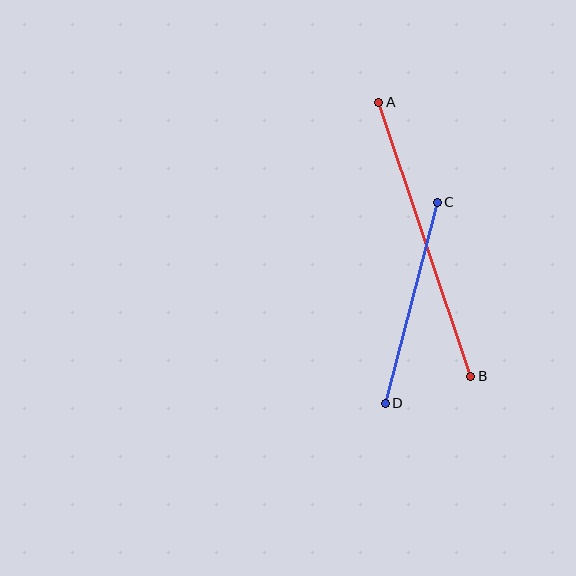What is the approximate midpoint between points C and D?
The midpoint is at approximately (411, 303) pixels.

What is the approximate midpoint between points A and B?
The midpoint is at approximately (425, 239) pixels.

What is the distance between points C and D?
The distance is approximately 208 pixels.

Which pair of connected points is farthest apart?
Points A and B are farthest apart.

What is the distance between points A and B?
The distance is approximately 289 pixels.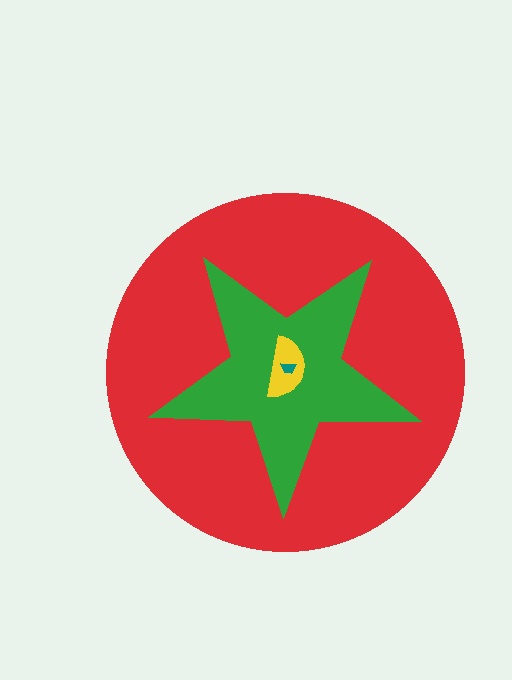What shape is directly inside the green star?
The yellow semicircle.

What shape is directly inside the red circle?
The green star.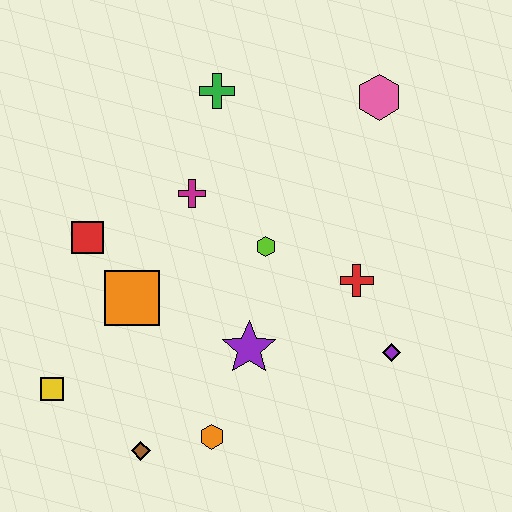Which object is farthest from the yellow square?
The pink hexagon is farthest from the yellow square.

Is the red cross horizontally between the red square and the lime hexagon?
No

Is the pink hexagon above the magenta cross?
Yes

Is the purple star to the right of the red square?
Yes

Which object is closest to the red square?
The orange square is closest to the red square.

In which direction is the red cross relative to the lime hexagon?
The red cross is to the right of the lime hexagon.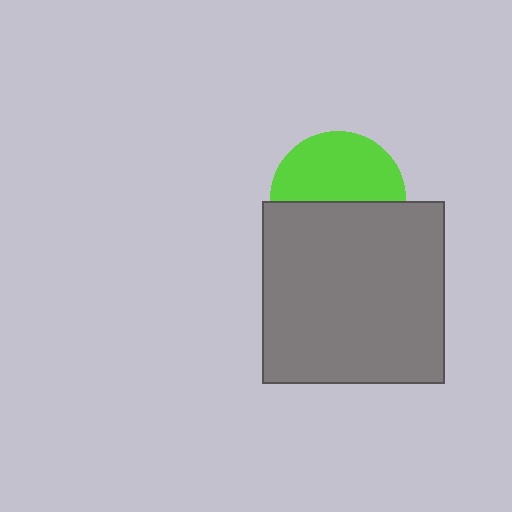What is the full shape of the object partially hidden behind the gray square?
The partially hidden object is a lime circle.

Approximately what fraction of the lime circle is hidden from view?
Roughly 48% of the lime circle is hidden behind the gray square.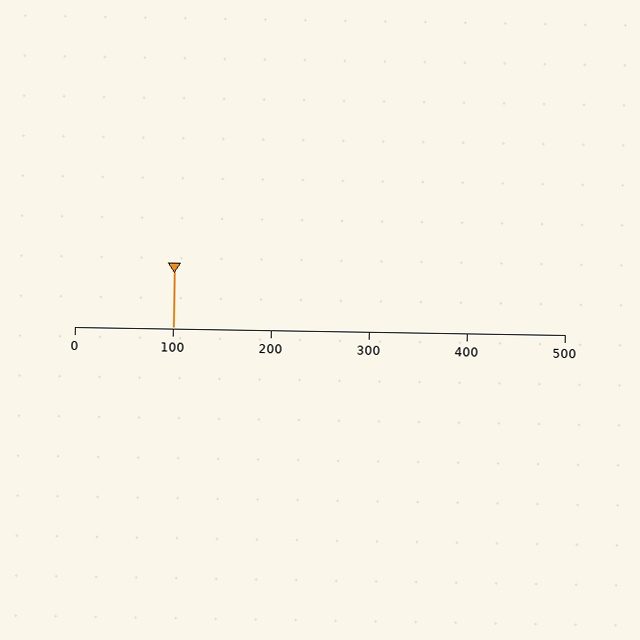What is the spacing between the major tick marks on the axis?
The major ticks are spaced 100 apart.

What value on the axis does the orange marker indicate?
The marker indicates approximately 100.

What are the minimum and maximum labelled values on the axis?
The axis runs from 0 to 500.